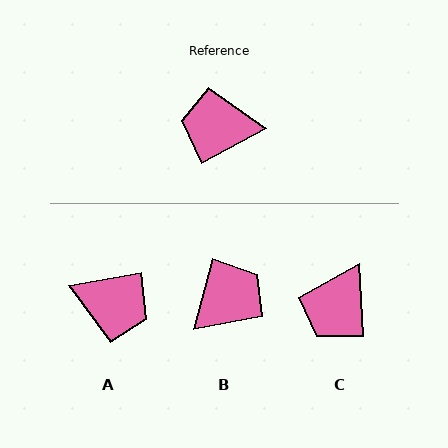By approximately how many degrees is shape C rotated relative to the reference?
Approximately 65 degrees counter-clockwise.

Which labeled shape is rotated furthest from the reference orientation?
A, about 162 degrees away.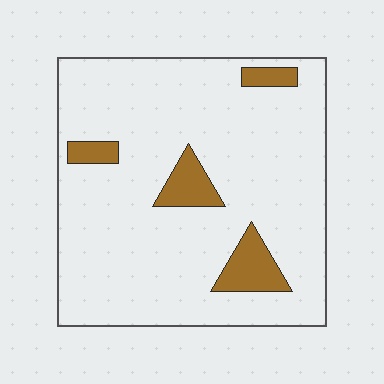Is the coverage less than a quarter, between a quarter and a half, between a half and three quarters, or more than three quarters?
Less than a quarter.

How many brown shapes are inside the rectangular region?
4.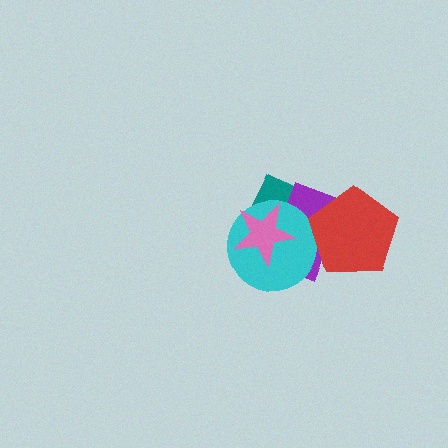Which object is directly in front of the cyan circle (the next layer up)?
The red pentagon is directly in front of the cyan circle.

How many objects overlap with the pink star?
3 objects overlap with the pink star.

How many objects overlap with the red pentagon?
2 objects overlap with the red pentagon.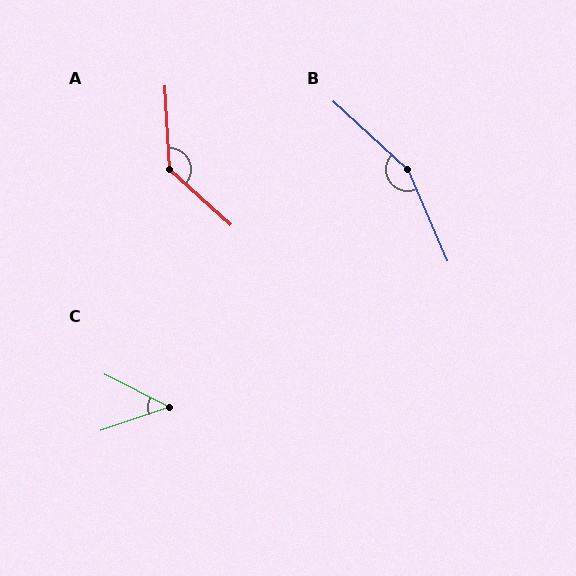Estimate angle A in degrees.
Approximately 135 degrees.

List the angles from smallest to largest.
C (46°), A (135°), B (156°).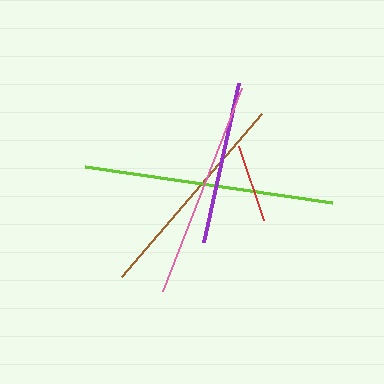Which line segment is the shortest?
The red line is the shortest at approximately 78 pixels.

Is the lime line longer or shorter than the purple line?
The lime line is longer than the purple line.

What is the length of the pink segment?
The pink segment is approximately 218 pixels long.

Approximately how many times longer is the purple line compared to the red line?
The purple line is approximately 2.1 times the length of the red line.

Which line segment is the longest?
The lime line is the longest at approximately 250 pixels.